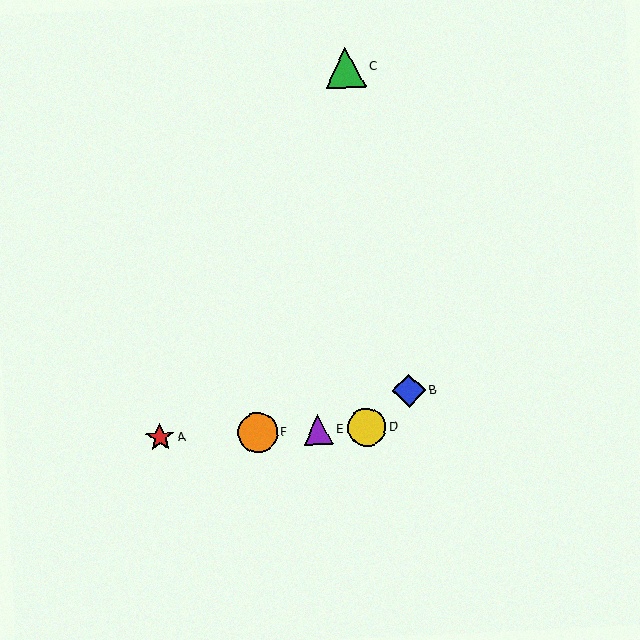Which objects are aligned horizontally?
Objects A, D, E, F are aligned horizontally.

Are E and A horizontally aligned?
Yes, both are at y≈430.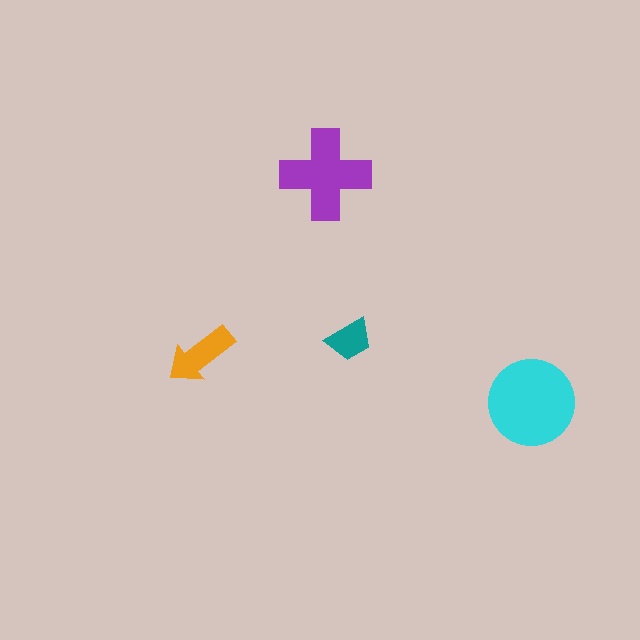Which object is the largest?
The cyan circle.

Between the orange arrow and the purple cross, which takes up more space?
The purple cross.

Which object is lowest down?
The cyan circle is bottommost.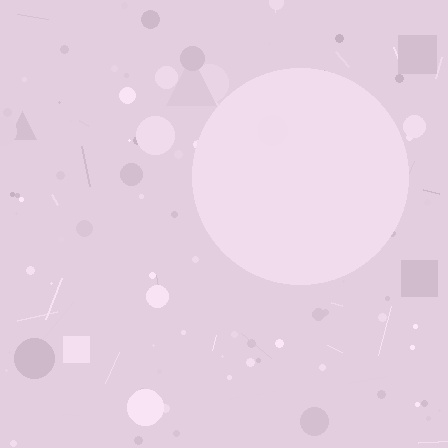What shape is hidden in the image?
A circle is hidden in the image.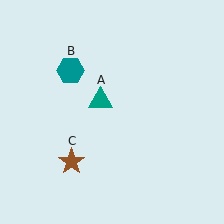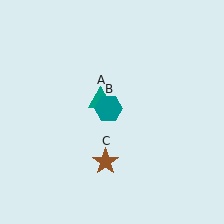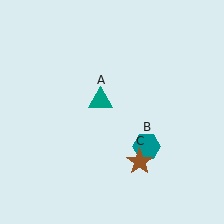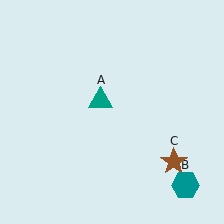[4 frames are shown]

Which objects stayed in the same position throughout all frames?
Teal triangle (object A) remained stationary.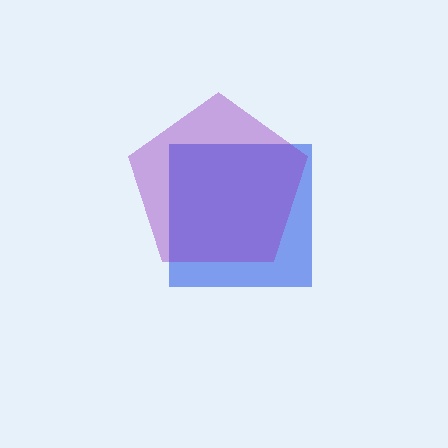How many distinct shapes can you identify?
There are 2 distinct shapes: a blue square, a purple pentagon.